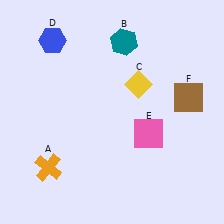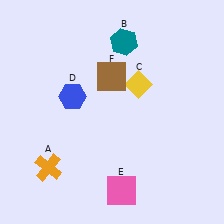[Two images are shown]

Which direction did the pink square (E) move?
The pink square (E) moved down.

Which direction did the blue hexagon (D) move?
The blue hexagon (D) moved down.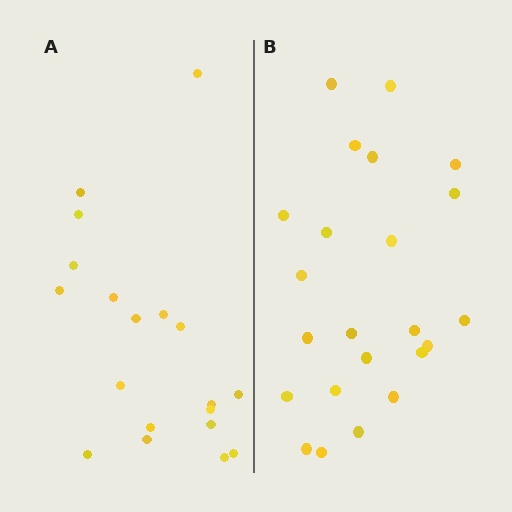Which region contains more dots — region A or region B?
Region B (the right region) has more dots.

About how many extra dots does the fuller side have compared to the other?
Region B has about 4 more dots than region A.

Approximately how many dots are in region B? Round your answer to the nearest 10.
About 20 dots. (The exact count is 23, which rounds to 20.)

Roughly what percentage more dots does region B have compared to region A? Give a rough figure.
About 20% more.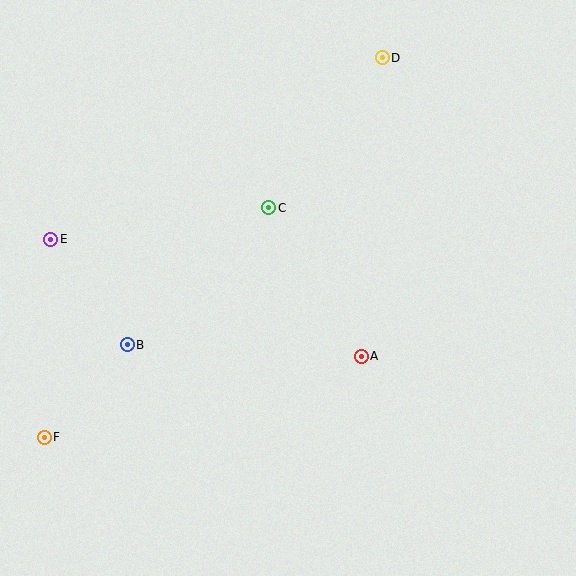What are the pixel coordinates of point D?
Point D is at (382, 58).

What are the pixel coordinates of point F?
Point F is at (44, 437).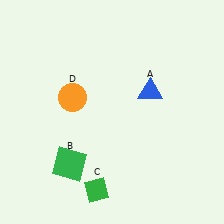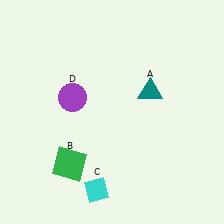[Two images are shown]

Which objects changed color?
A changed from blue to teal. C changed from green to cyan. D changed from orange to purple.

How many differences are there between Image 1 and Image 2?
There are 3 differences between the two images.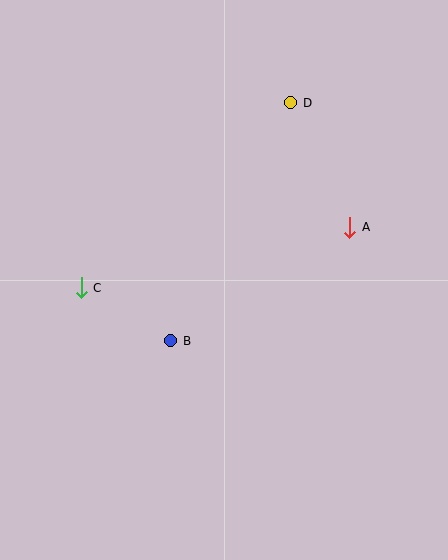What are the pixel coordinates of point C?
Point C is at (81, 288).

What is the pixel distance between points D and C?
The distance between D and C is 279 pixels.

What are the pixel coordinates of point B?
Point B is at (171, 341).